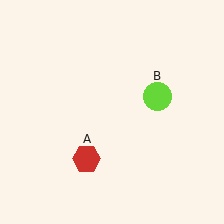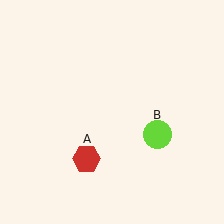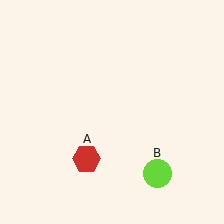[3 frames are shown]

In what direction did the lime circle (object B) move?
The lime circle (object B) moved down.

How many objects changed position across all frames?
1 object changed position: lime circle (object B).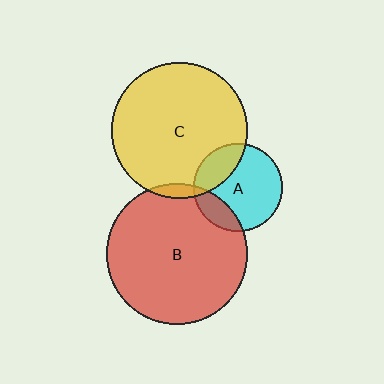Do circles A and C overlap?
Yes.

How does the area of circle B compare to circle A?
Approximately 2.5 times.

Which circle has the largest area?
Circle B (red).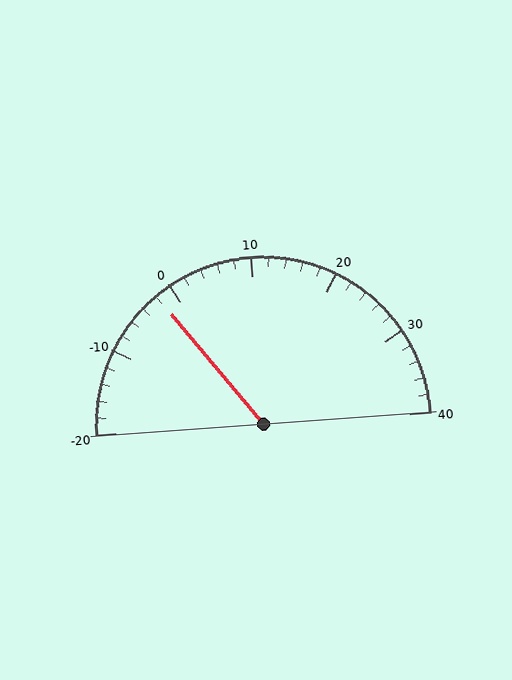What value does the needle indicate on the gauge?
The needle indicates approximately -2.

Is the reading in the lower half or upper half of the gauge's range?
The reading is in the lower half of the range (-20 to 40).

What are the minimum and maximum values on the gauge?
The gauge ranges from -20 to 40.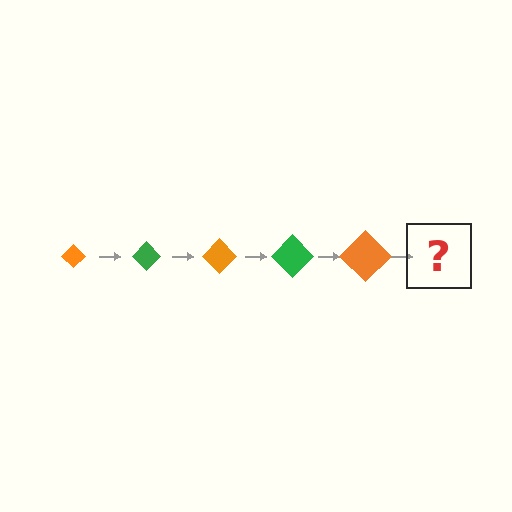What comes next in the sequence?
The next element should be a green diamond, larger than the previous one.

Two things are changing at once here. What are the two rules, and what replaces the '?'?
The two rules are that the diamond grows larger each step and the color cycles through orange and green. The '?' should be a green diamond, larger than the previous one.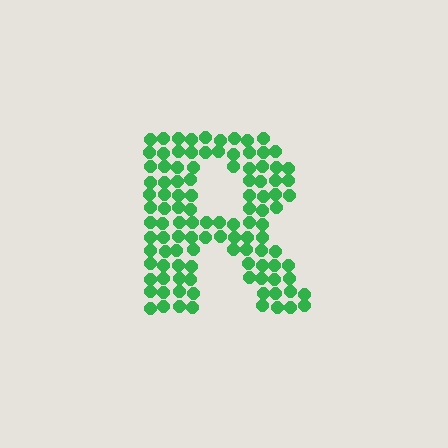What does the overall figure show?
The overall figure shows the letter R.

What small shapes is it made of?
It is made of small circles.